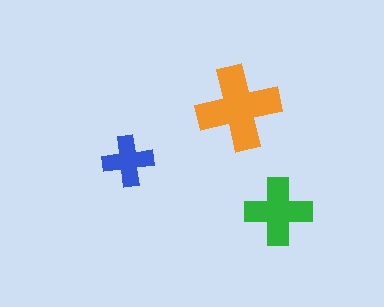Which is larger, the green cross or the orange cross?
The orange one.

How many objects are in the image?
There are 3 objects in the image.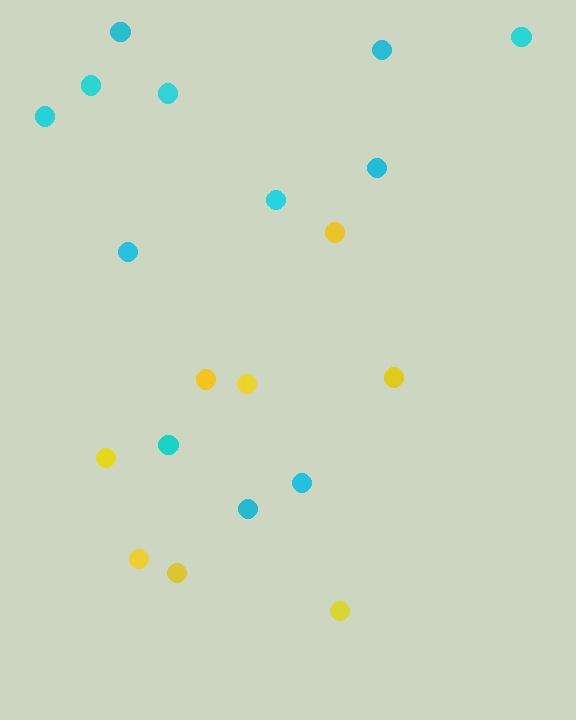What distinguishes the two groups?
There are 2 groups: one group of yellow circles (8) and one group of cyan circles (12).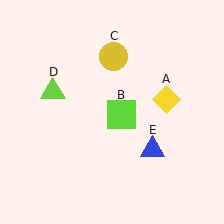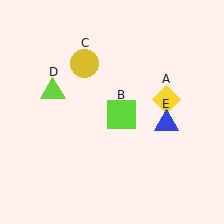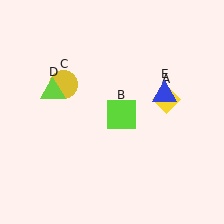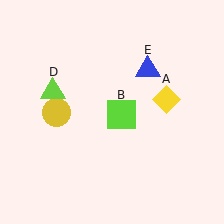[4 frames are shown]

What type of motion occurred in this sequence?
The yellow circle (object C), blue triangle (object E) rotated counterclockwise around the center of the scene.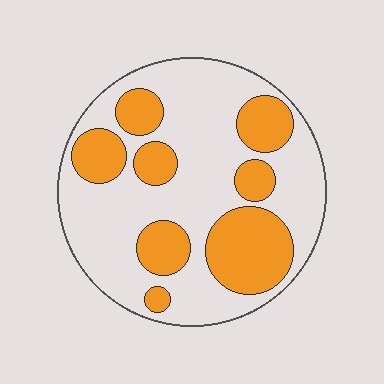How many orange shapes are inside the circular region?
8.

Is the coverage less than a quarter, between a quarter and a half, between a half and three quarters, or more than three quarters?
Between a quarter and a half.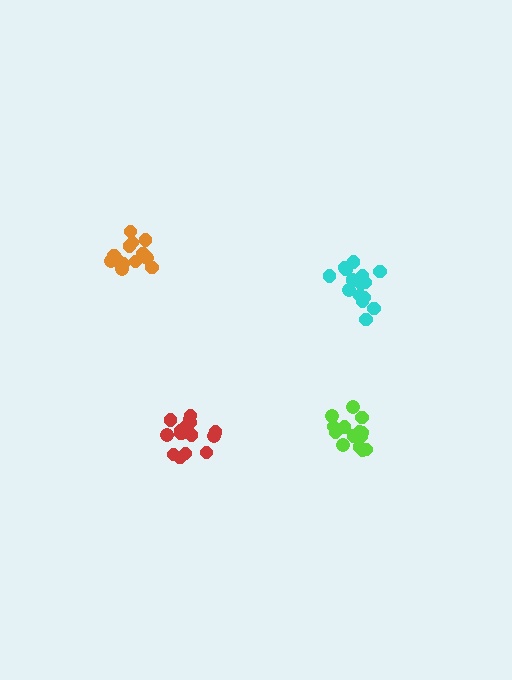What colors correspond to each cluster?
The clusters are colored: red, cyan, lime, orange.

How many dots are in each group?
Group 1: 16 dots, Group 2: 15 dots, Group 3: 16 dots, Group 4: 13 dots (60 total).